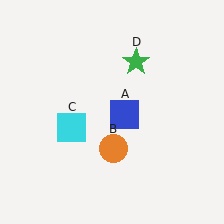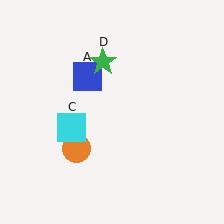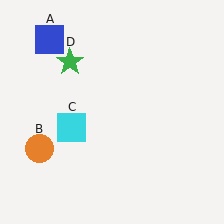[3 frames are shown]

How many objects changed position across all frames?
3 objects changed position: blue square (object A), orange circle (object B), green star (object D).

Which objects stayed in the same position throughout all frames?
Cyan square (object C) remained stationary.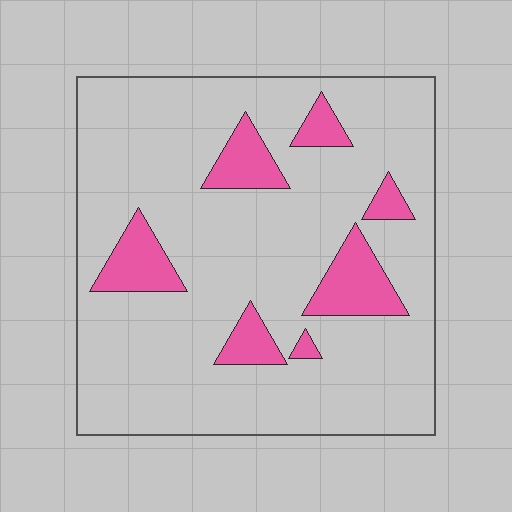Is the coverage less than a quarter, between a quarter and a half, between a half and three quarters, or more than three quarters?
Less than a quarter.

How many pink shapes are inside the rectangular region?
7.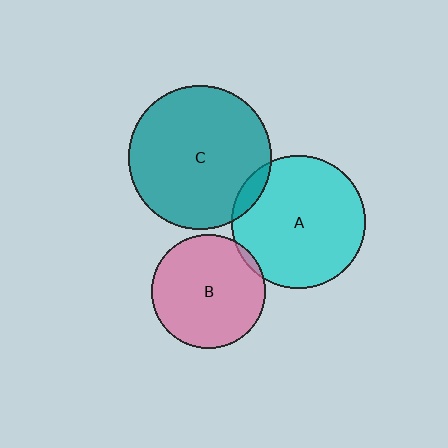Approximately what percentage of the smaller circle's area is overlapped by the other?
Approximately 5%.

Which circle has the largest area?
Circle C (teal).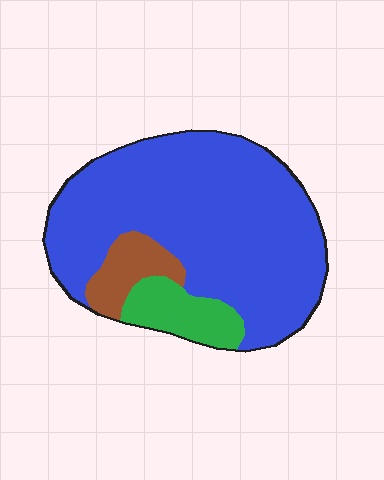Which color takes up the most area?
Blue, at roughly 80%.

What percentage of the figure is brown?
Brown covers around 10% of the figure.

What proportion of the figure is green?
Green covers 12% of the figure.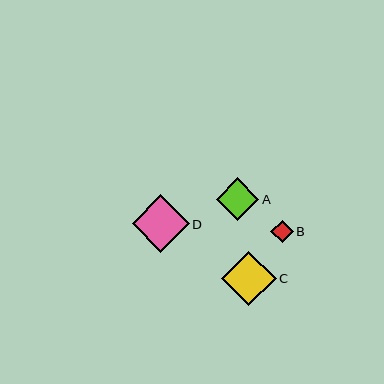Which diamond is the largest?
Diamond D is the largest with a size of approximately 57 pixels.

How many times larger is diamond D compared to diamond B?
Diamond D is approximately 2.6 times the size of diamond B.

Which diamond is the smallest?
Diamond B is the smallest with a size of approximately 22 pixels.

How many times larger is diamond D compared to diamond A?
Diamond D is approximately 1.4 times the size of diamond A.